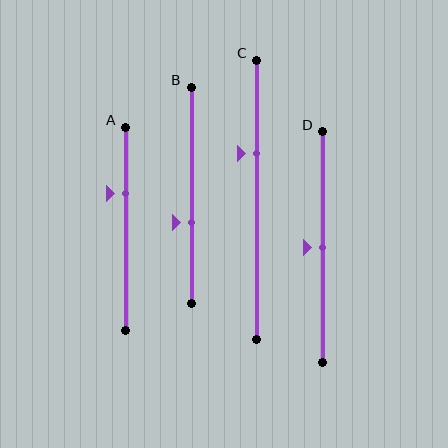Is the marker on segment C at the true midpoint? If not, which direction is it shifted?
No, the marker on segment C is shifted upward by about 17% of the segment length.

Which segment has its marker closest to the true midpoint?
Segment D has its marker closest to the true midpoint.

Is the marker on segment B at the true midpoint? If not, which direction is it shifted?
No, the marker on segment B is shifted downward by about 12% of the segment length.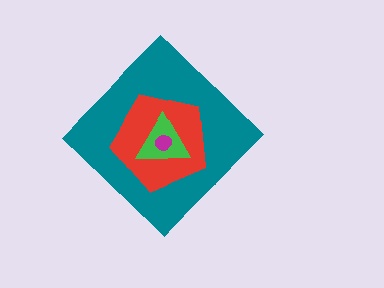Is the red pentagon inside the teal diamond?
Yes.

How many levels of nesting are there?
4.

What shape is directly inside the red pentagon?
The green triangle.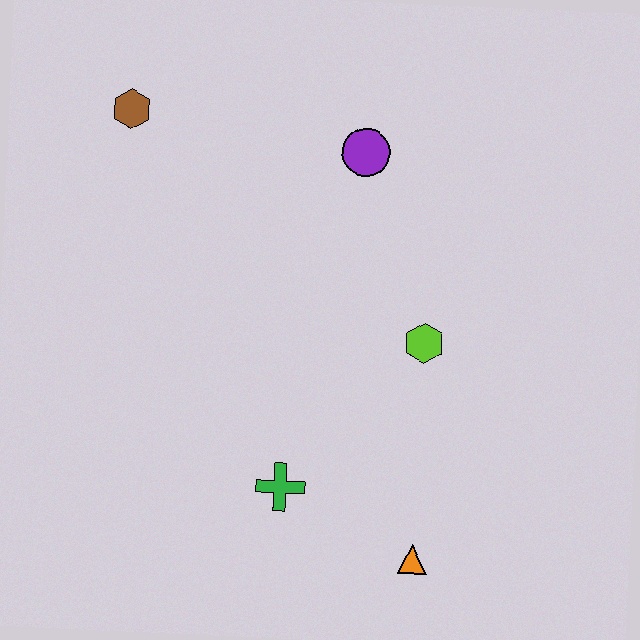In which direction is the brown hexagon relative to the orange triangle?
The brown hexagon is above the orange triangle.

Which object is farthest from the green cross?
The brown hexagon is farthest from the green cross.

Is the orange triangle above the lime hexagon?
No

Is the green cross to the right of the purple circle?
No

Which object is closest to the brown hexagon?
The purple circle is closest to the brown hexagon.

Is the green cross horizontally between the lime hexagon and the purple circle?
No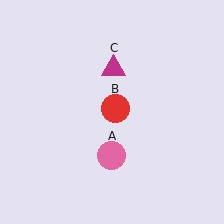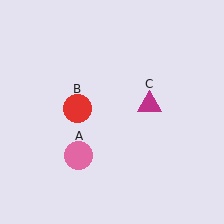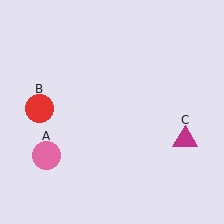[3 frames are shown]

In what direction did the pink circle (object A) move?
The pink circle (object A) moved left.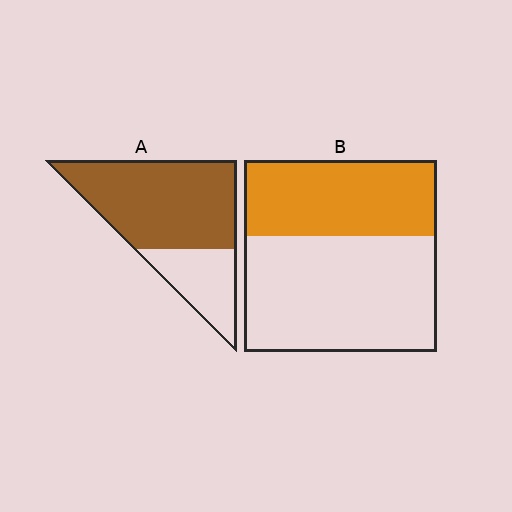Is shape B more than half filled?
No.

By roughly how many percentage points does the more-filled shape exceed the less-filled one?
By roughly 30 percentage points (A over B).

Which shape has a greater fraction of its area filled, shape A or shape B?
Shape A.